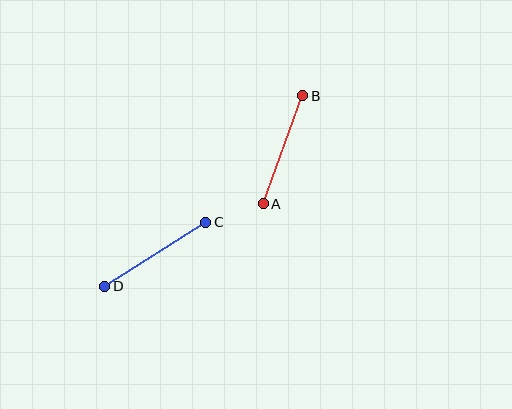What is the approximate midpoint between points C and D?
The midpoint is at approximately (155, 254) pixels.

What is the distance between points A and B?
The distance is approximately 115 pixels.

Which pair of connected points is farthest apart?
Points C and D are farthest apart.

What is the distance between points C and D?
The distance is approximately 120 pixels.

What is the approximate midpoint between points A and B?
The midpoint is at approximately (283, 150) pixels.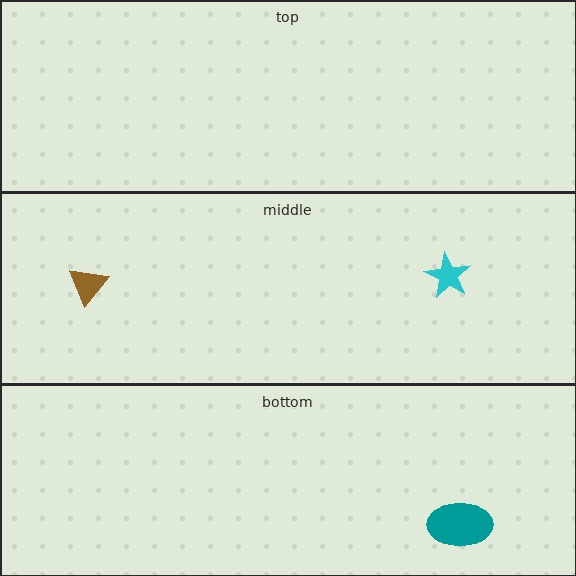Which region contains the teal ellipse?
The bottom region.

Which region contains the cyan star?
The middle region.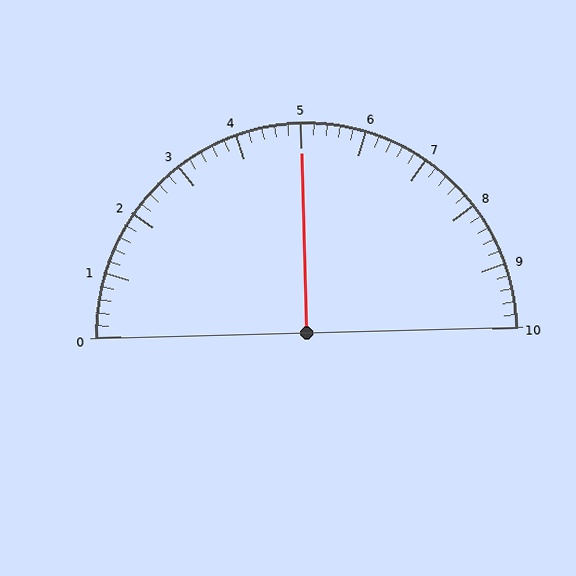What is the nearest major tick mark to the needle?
The nearest major tick mark is 5.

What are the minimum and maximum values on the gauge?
The gauge ranges from 0 to 10.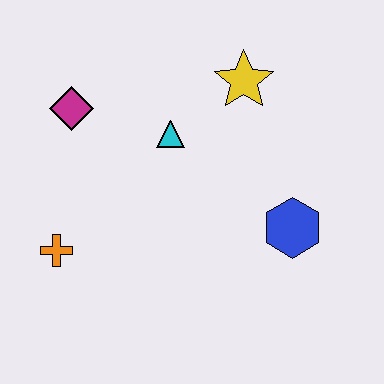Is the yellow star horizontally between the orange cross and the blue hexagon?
Yes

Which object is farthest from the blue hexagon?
The magenta diamond is farthest from the blue hexagon.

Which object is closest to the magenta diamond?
The cyan triangle is closest to the magenta diamond.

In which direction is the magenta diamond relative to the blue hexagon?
The magenta diamond is to the left of the blue hexagon.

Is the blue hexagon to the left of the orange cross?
No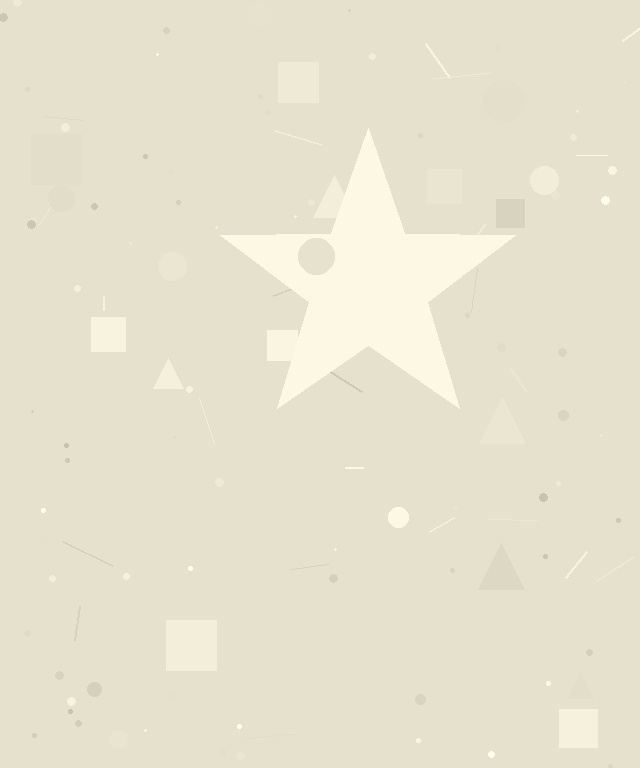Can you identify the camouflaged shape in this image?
The camouflaged shape is a star.